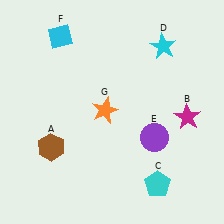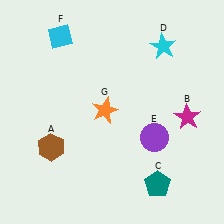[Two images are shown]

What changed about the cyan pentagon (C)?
In Image 1, C is cyan. In Image 2, it changed to teal.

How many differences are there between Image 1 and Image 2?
There is 1 difference between the two images.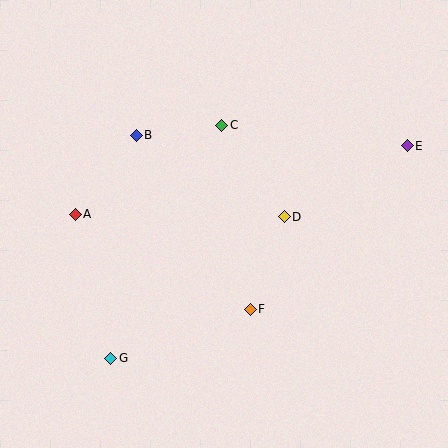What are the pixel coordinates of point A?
Point A is at (75, 214).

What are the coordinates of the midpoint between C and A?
The midpoint between C and A is at (148, 170).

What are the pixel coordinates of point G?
Point G is at (111, 358).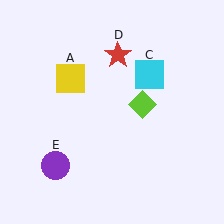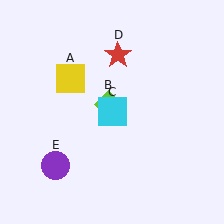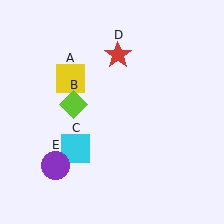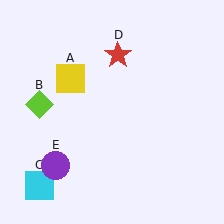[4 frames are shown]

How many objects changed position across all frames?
2 objects changed position: lime diamond (object B), cyan square (object C).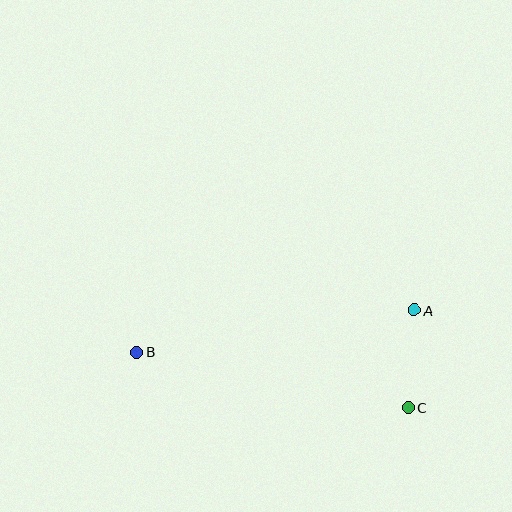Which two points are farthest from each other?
Points A and B are farthest from each other.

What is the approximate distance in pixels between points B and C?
The distance between B and C is approximately 277 pixels.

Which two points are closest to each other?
Points A and C are closest to each other.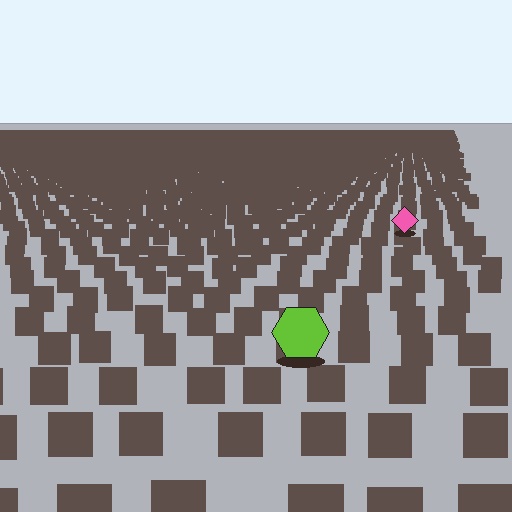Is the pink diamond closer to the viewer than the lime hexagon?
No. The lime hexagon is closer — you can tell from the texture gradient: the ground texture is coarser near it.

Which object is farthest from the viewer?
The pink diamond is farthest from the viewer. It appears smaller and the ground texture around it is denser.